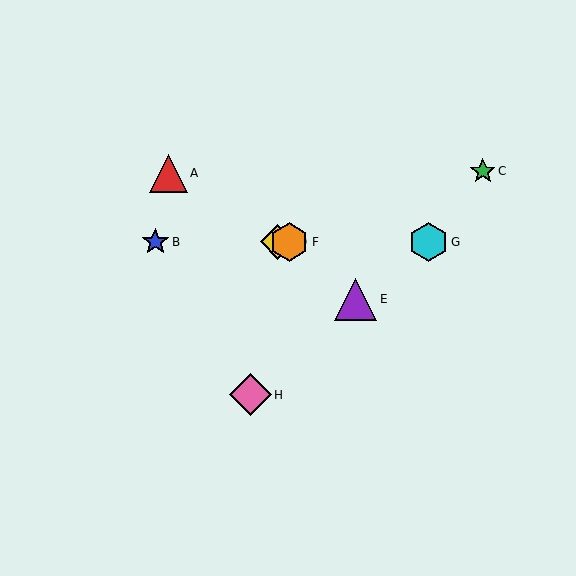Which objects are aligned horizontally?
Objects B, D, F, G are aligned horizontally.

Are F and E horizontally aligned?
No, F is at y≈242 and E is at y≈299.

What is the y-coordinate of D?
Object D is at y≈242.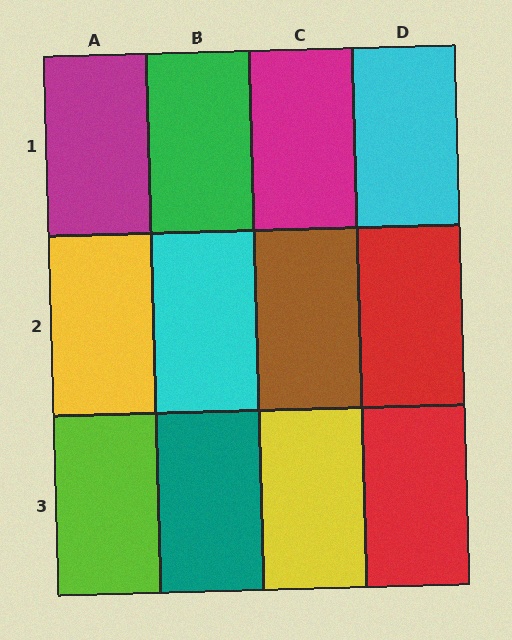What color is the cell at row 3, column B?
Teal.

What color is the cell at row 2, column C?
Brown.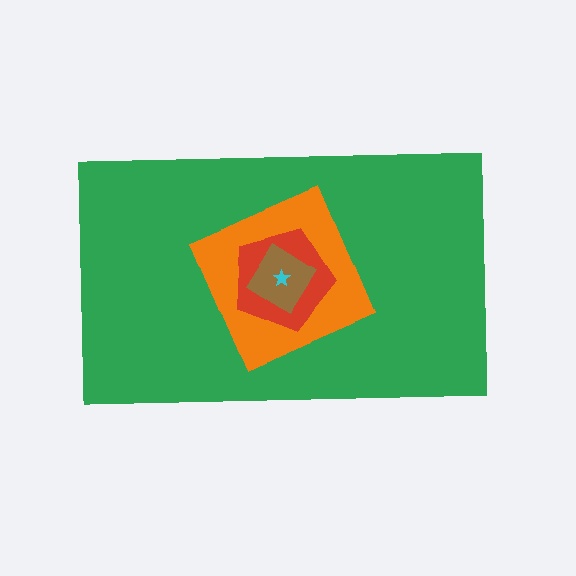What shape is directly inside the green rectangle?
The orange square.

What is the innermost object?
The cyan star.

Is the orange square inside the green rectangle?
Yes.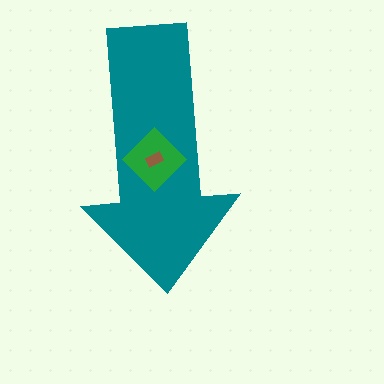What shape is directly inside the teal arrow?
The green diamond.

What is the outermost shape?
The teal arrow.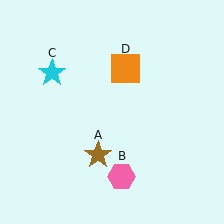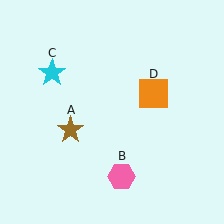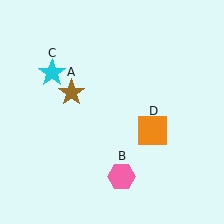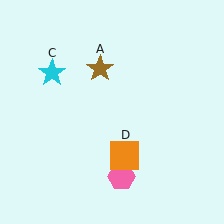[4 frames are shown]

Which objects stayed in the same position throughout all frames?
Pink hexagon (object B) and cyan star (object C) remained stationary.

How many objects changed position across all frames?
2 objects changed position: brown star (object A), orange square (object D).